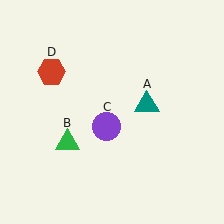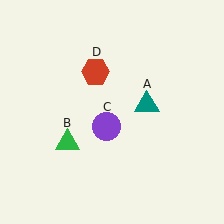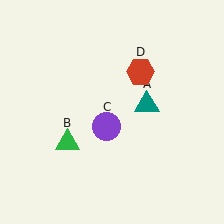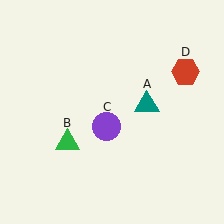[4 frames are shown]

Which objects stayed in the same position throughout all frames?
Teal triangle (object A) and green triangle (object B) and purple circle (object C) remained stationary.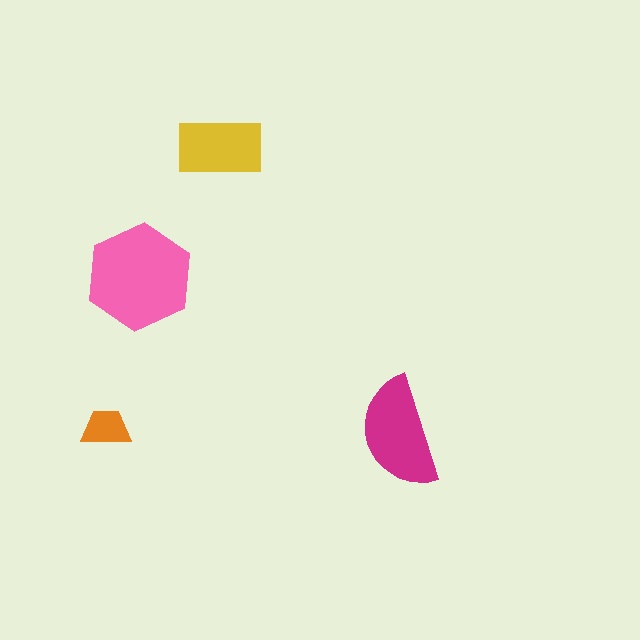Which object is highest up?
The yellow rectangle is topmost.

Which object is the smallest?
The orange trapezoid.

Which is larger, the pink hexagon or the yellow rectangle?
The pink hexagon.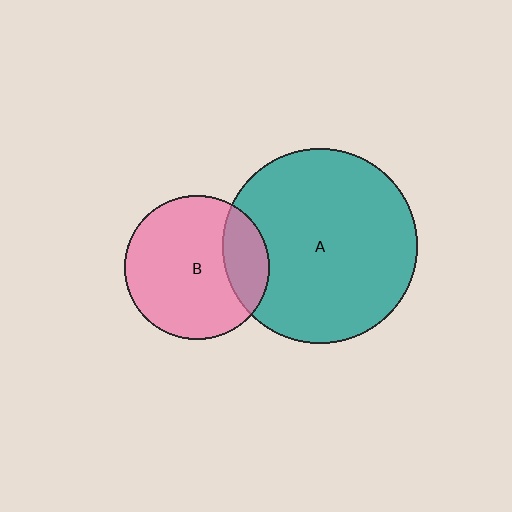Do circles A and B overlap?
Yes.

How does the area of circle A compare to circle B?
Approximately 1.8 times.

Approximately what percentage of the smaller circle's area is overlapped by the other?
Approximately 20%.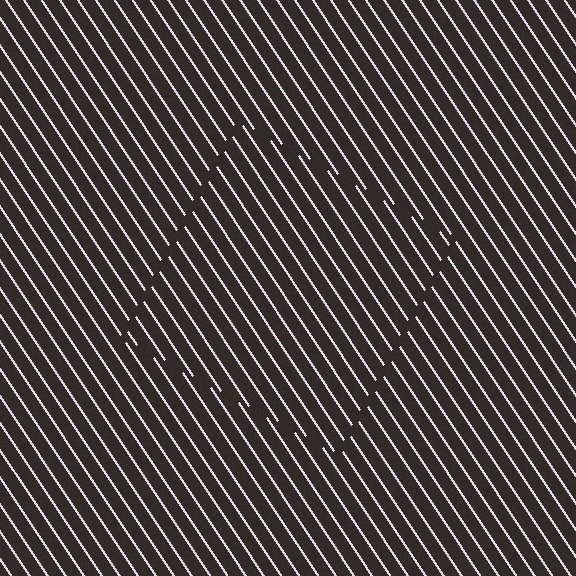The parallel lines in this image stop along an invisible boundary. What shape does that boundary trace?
An illusory square. The interior of the shape contains the same grating, shifted by half a period — the contour is defined by the phase discontinuity where line-ends from the inner and outer gratings abut.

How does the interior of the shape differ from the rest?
The interior of the shape contains the same grating, shifted by half a period — the contour is defined by the phase discontinuity where line-ends from the inner and outer gratings abut.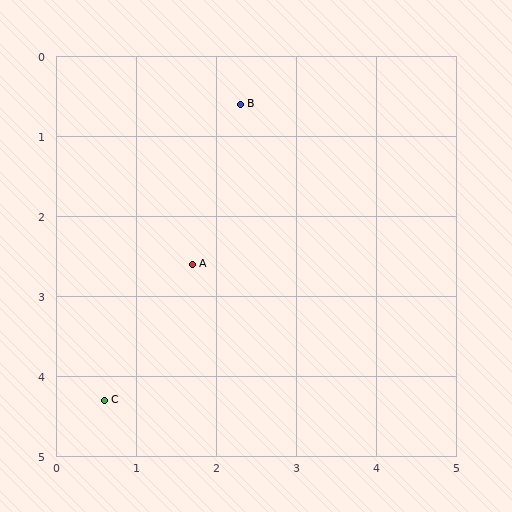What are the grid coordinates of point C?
Point C is at approximately (0.6, 4.3).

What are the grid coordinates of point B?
Point B is at approximately (2.3, 0.6).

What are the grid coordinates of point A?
Point A is at approximately (1.7, 2.6).